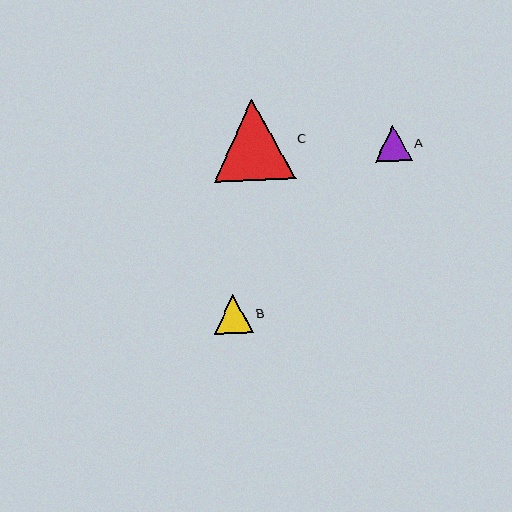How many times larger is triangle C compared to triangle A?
Triangle C is approximately 2.2 times the size of triangle A.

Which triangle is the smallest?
Triangle A is the smallest with a size of approximately 36 pixels.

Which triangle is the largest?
Triangle C is the largest with a size of approximately 81 pixels.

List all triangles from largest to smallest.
From largest to smallest: C, B, A.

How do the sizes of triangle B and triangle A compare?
Triangle B and triangle A are approximately the same size.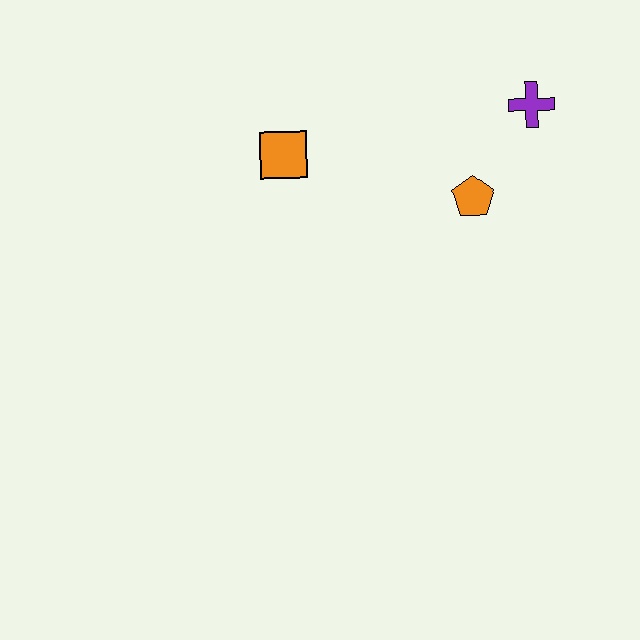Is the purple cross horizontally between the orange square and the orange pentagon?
No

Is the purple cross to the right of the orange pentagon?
Yes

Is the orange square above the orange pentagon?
Yes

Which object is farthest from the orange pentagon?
The orange square is farthest from the orange pentagon.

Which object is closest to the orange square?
The orange pentagon is closest to the orange square.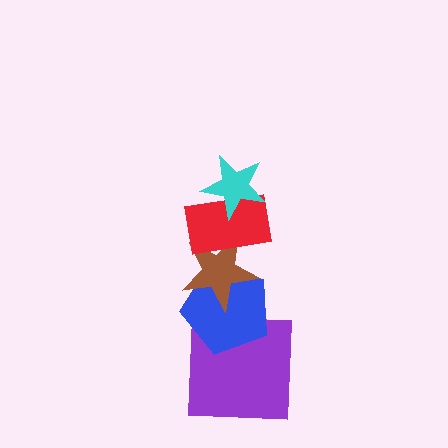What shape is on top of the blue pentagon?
The brown star is on top of the blue pentagon.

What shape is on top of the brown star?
The red rectangle is on top of the brown star.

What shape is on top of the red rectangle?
The cyan star is on top of the red rectangle.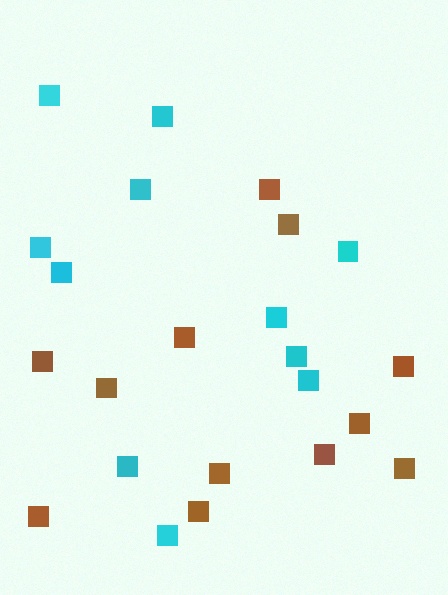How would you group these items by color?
There are 2 groups: one group of brown squares (12) and one group of cyan squares (11).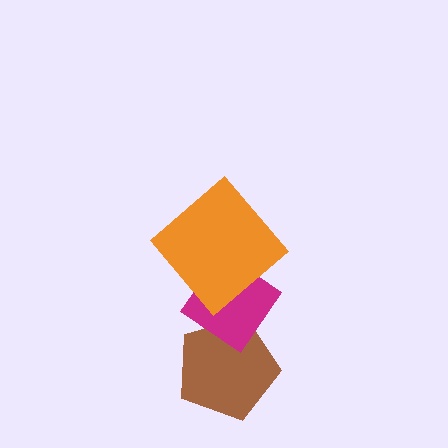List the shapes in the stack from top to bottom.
From top to bottom: the orange diamond, the magenta diamond, the brown pentagon.